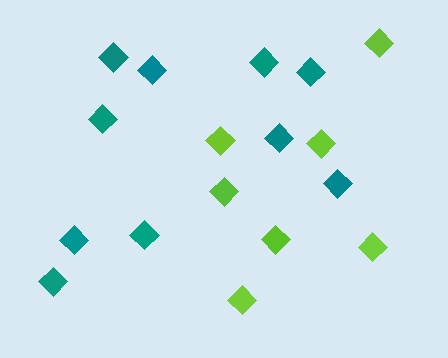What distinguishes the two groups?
There are 2 groups: one group of teal diamonds (10) and one group of lime diamonds (7).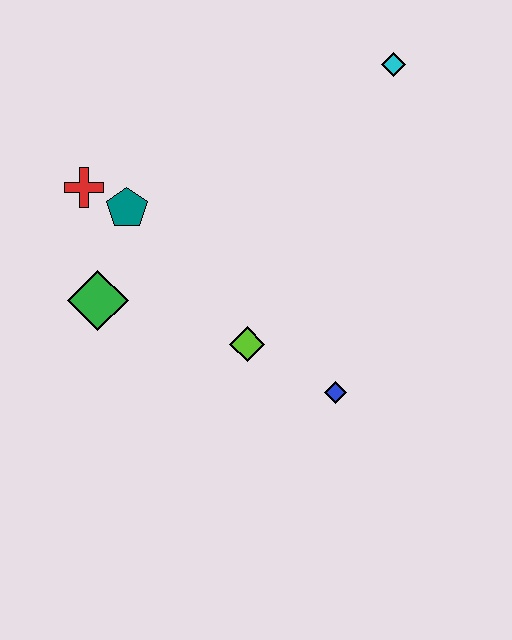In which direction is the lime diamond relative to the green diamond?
The lime diamond is to the right of the green diamond.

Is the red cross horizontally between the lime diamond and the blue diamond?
No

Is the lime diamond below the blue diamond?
No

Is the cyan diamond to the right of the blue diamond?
Yes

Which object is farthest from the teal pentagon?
The cyan diamond is farthest from the teal pentagon.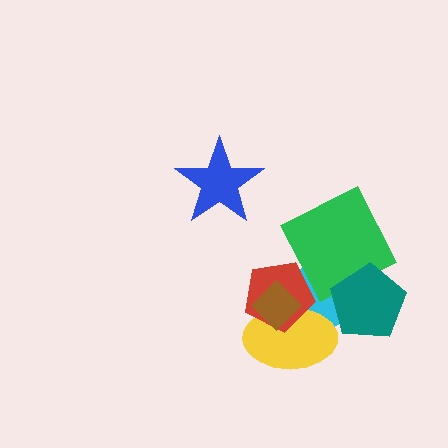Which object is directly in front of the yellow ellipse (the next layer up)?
The red pentagon is directly in front of the yellow ellipse.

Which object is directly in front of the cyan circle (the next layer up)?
The yellow ellipse is directly in front of the cyan circle.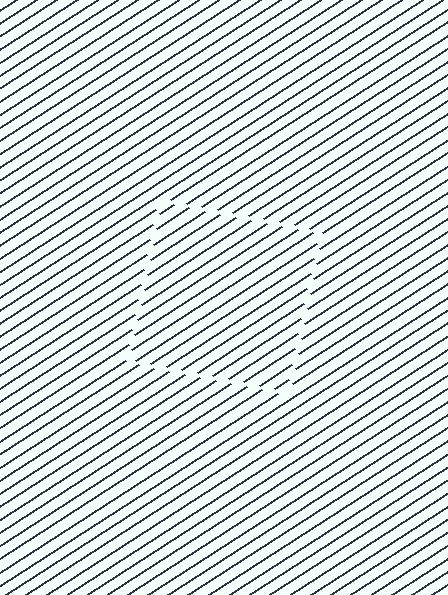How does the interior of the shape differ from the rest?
The interior of the shape contains the same grating, shifted by half a period — the contour is defined by the phase discontinuity where line-ends from the inner and outer gratings abut.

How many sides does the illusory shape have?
4 sides — the line-ends trace a square.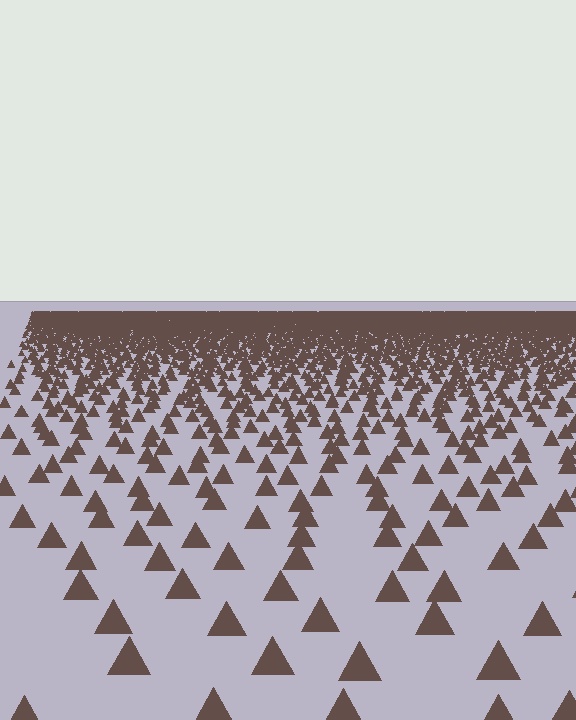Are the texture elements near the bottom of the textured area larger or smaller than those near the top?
Larger. Near the bottom, elements are closer to the viewer and appear at a bigger on-screen size.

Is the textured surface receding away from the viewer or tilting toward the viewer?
The surface is receding away from the viewer. Texture elements get smaller and denser toward the top.